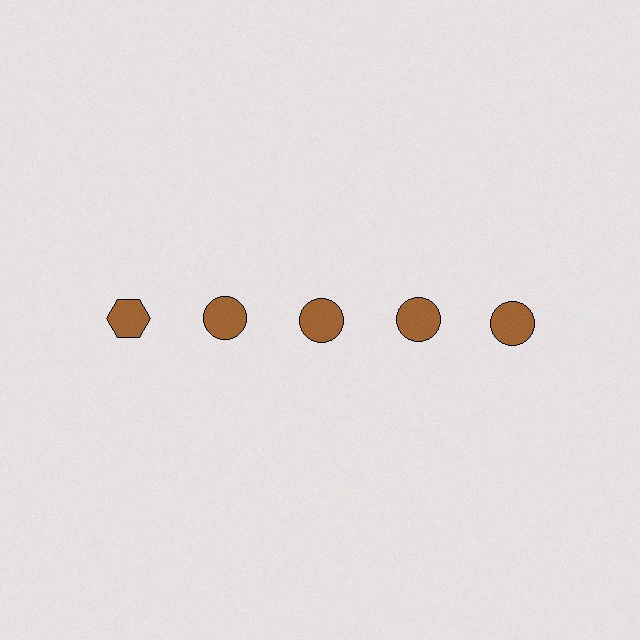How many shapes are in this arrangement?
There are 5 shapes arranged in a grid pattern.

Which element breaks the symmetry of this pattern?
The brown hexagon in the top row, leftmost column breaks the symmetry. All other shapes are brown circles.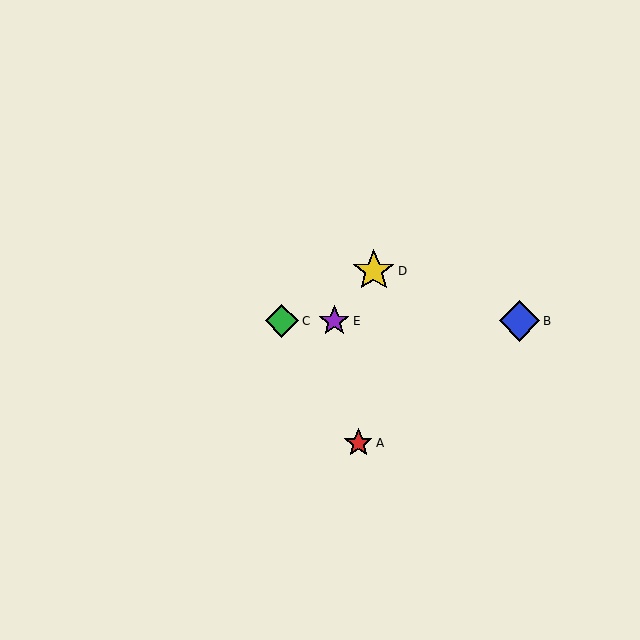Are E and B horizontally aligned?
Yes, both are at y≈321.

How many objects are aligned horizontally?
3 objects (B, C, E) are aligned horizontally.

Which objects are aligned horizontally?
Objects B, C, E are aligned horizontally.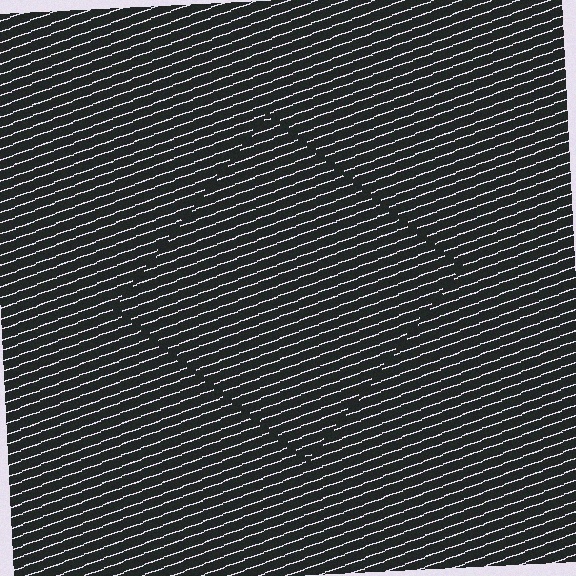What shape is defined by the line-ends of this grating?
An illusory square. The interior of the shape contains the same grating, shifted by half a period — the contour is defined by the phase discontinuity where line-ends from the inner and outer gratings abut.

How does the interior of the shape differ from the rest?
The interior of the shape contains the same grating, shifted by half a period — the contour is defined by the phase discontinuity where line-ends from the inner and outer gratings abut.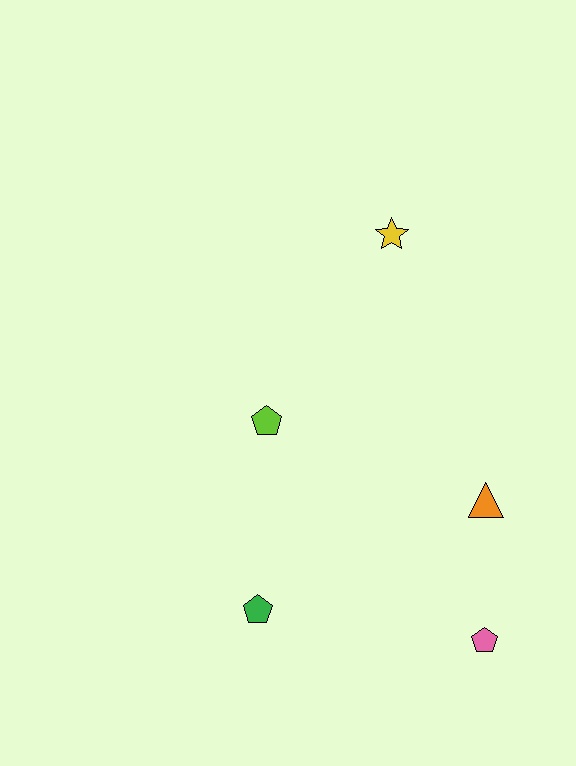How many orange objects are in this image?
There is 1 orange object.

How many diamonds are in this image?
There are no diamonds.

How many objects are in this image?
There are 5 objects.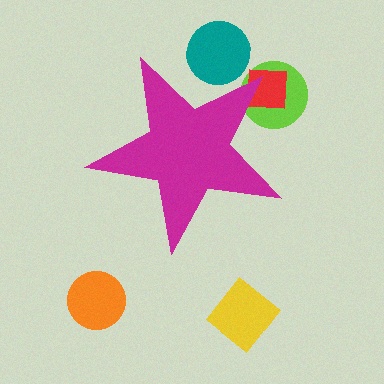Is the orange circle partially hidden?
No, the orange circle is fully visible.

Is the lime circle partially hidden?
Yes, the lime circle is partially hidden behind the magenta star.